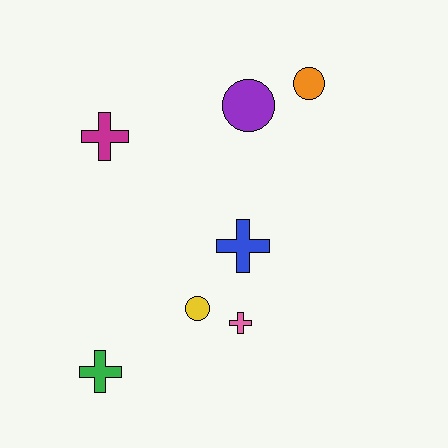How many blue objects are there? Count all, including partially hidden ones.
There is 1 blue object.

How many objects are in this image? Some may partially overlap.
There are 7 objects.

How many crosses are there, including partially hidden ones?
There are 4 crosses.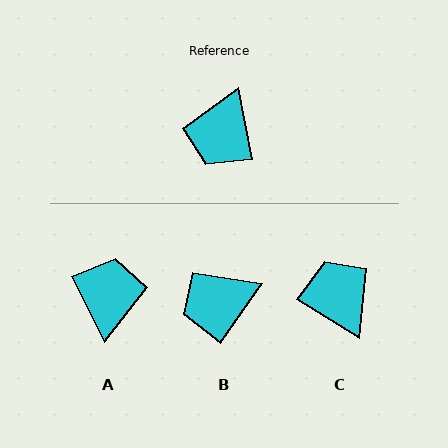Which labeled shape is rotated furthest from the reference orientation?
A, about 164 degrees away.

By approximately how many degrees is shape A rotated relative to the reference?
Approximately 164 degrees clockwise.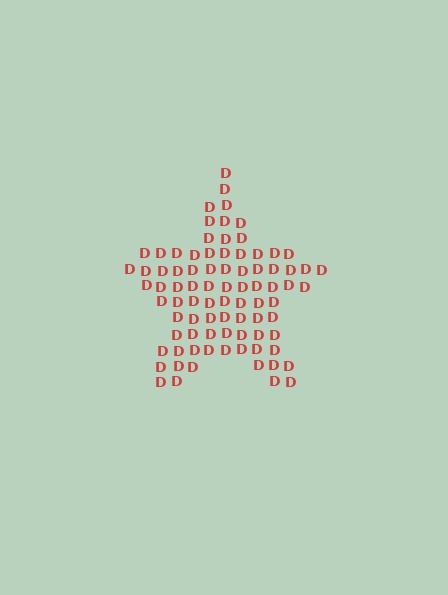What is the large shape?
The large shape is a star.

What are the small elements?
The small elements are letter D's.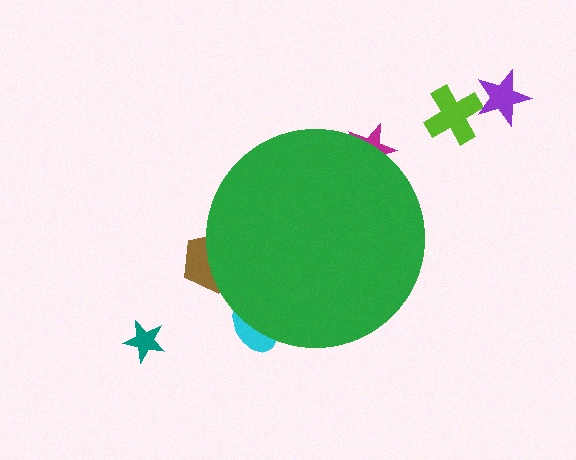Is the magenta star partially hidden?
Yes, the magenta star is partially hidden behind the green circle.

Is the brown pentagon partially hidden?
Yes, the brown pentagon is partially hidden behind the green circle.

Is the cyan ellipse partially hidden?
Yes, the cyan ellipse is partially hidden behind the green circle.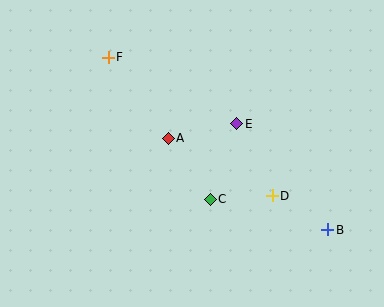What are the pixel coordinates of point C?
Point C is at (210, 199).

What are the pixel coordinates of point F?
Point F is at (108, 57).